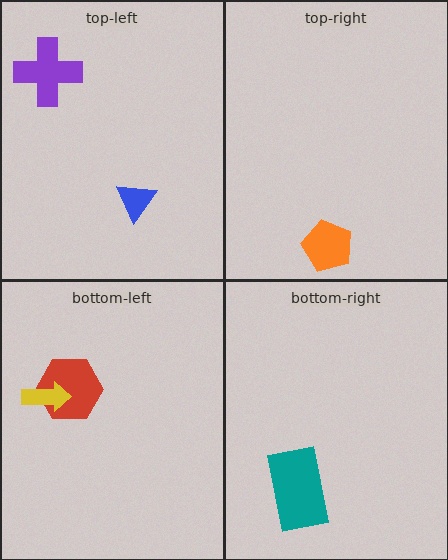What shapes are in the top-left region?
The blue triangle, the purple cross.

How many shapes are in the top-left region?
2.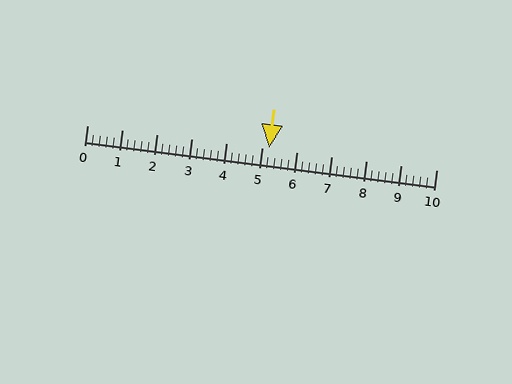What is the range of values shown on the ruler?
The ruler shows values from 0 to 10.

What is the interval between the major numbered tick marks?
The major tick marks are spaced 1 units apart.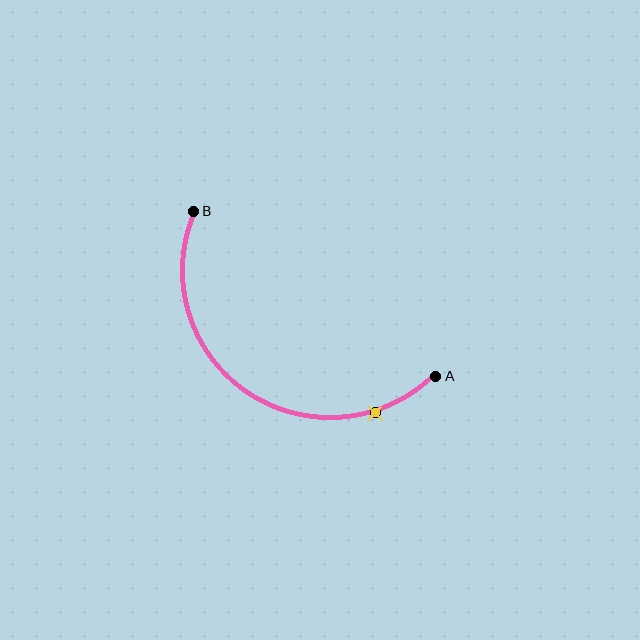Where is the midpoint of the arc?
The arc midpoint is the point on the curve farthest from the straight line joining A and B. It sits below and to the left of that line.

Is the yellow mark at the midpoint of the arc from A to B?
No. The yellow mark lies on the arc but is closer to endpoint A. The arc midpoint would be at the point on the curve equidistant along the arc from both A and B.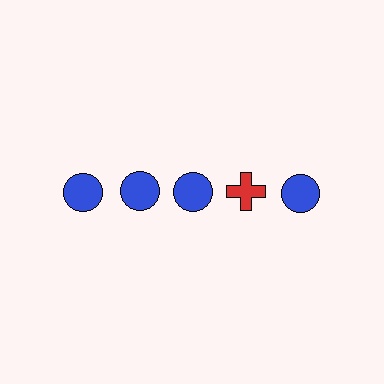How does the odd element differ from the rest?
It differs in both color (red instead of blue) and shape (cross instead of circle).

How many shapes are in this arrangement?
There are 5 shapes arranged in a grid pattern.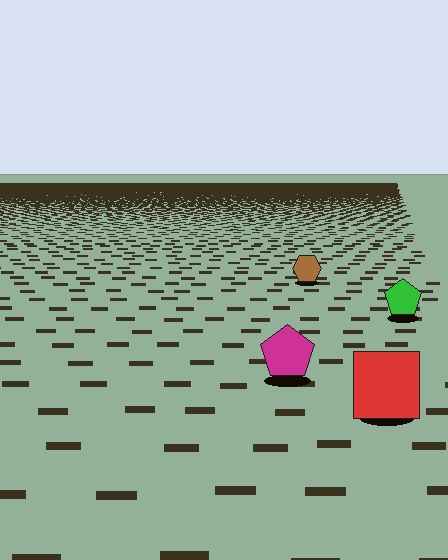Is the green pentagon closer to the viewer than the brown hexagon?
Yes. The green pentagon is closer — you can tell from the texture gradient: the ground texture is coarser near it.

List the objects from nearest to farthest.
From nearest to farthest: the red square, the magenta pentagon, the green pentagon, the brown hexagon.